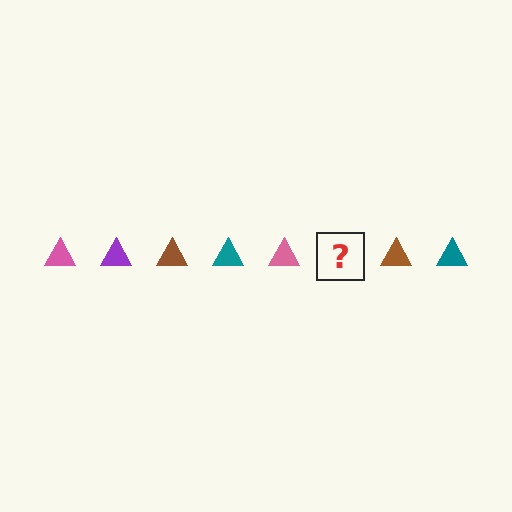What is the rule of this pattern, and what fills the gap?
The rule is that the pattern cycles through pink, purple, brown, teal triangles. The gap should be filled with a purple triangle.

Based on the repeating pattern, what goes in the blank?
The blank should be a purple triangle.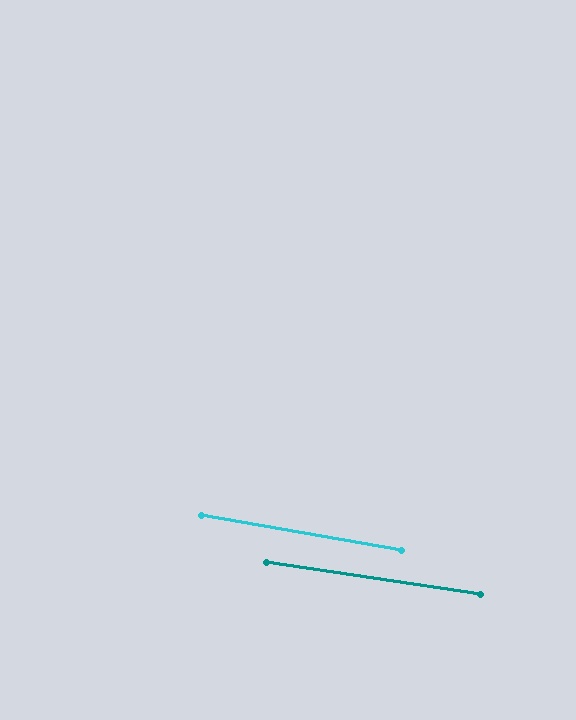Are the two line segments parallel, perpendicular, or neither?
Parallel — their directions differ by only 1.6°.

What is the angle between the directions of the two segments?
Approximately 2 degrees.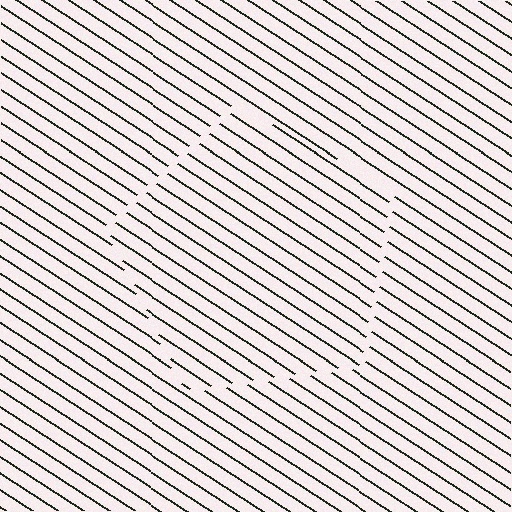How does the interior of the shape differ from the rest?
The interior of the shape contains the same grating, shifted by half a period — the contour is defined by the phase discontinuity where line-ends from the inner and outer gratings abut.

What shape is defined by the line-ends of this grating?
An illusory pentagon. The interior of the shape contains the same grating, shifted by half a period — the contour is defined by the phase discontinuity where line-ends from the inner and outer gratings abut.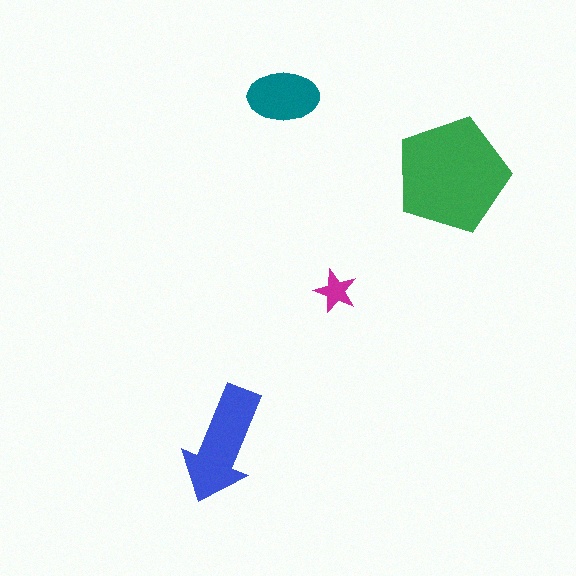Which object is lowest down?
The blue arrow is bottommost.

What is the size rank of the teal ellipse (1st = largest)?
3rd.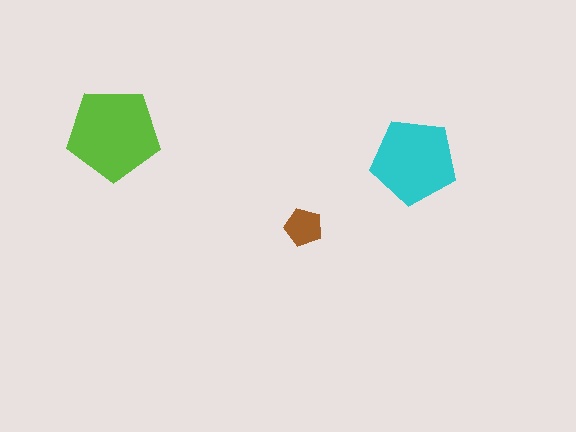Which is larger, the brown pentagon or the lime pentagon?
The lime one.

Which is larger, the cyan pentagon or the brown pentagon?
The cyan one.